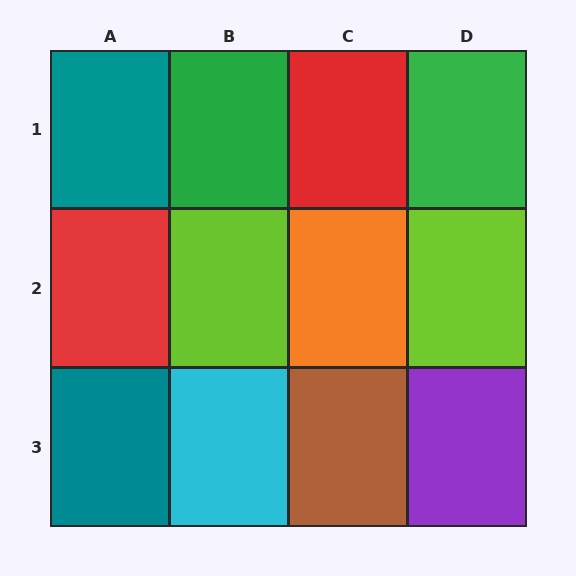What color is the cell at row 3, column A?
Teal.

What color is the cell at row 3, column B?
Cyan.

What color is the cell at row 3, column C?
Brown.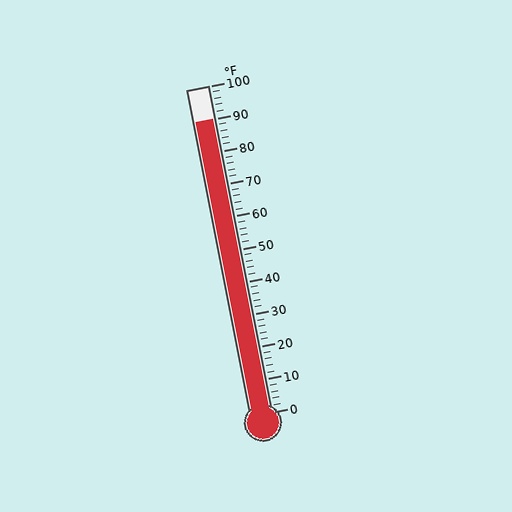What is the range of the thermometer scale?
The thermometer scale ranges from 0°F to 100°F.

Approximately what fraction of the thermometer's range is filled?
The thermometer is filled to approximately 90% of its range.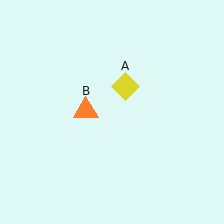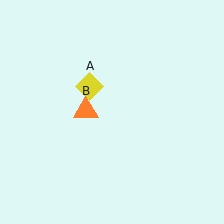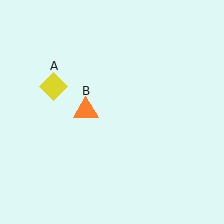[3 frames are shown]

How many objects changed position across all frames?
1 object changed position: yellow diamond (object A).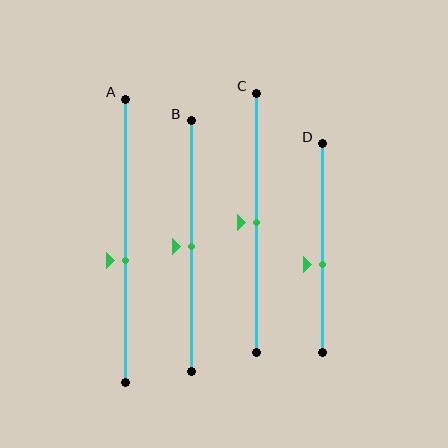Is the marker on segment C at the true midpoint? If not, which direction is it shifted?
Yes, the marker on segment C is at the true midpoint.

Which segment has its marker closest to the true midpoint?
Segment B has its marker closest to the true midpoint.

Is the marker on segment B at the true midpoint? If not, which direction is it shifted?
Yes, the marker on segment B is at the true midpoint.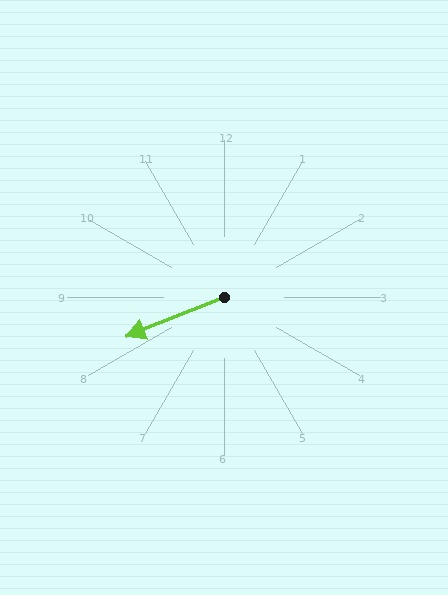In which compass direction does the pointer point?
West.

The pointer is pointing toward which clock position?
Roughly 8 o'clock.